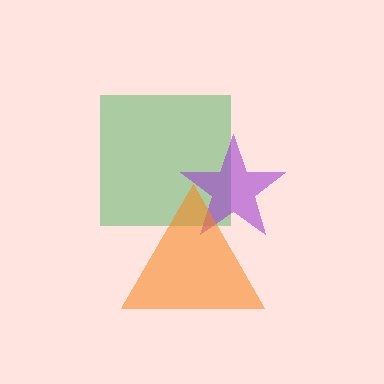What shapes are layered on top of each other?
The layered shapes are: a green square, a purple star, an orange triangle.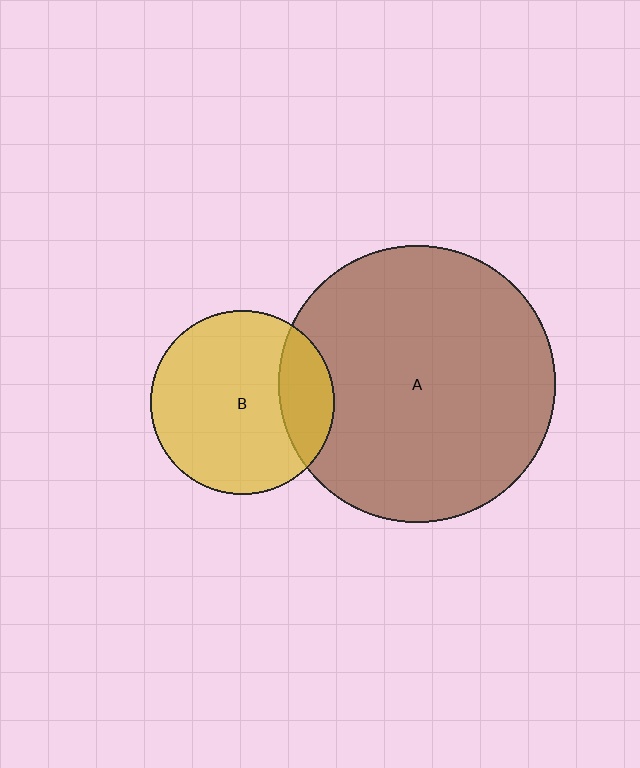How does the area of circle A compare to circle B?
Approximately 2.3 times.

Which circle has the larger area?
Circle A (brown).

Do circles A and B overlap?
Yes.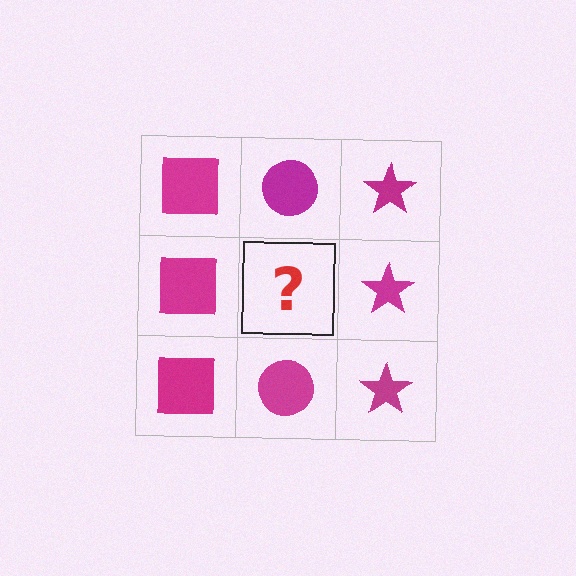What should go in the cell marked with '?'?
The missing cell should contain a magenta circle.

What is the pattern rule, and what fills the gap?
The rule is that each column has a consistent shape. The gap should be filled with a magenta circle.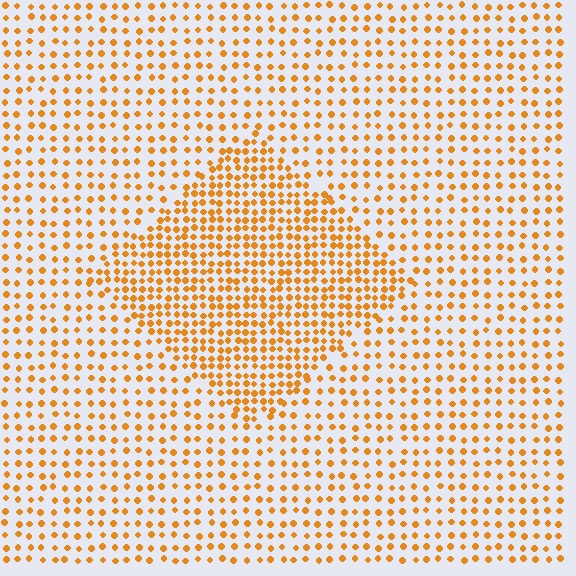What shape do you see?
I see a diamond.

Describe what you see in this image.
The image contains small orange elements arranged at two different densities. A diamond-shaped region is visible where the elements are more densely packed than the surrounding area.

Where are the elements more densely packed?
The elements are more densely packed inside the diamond boundary.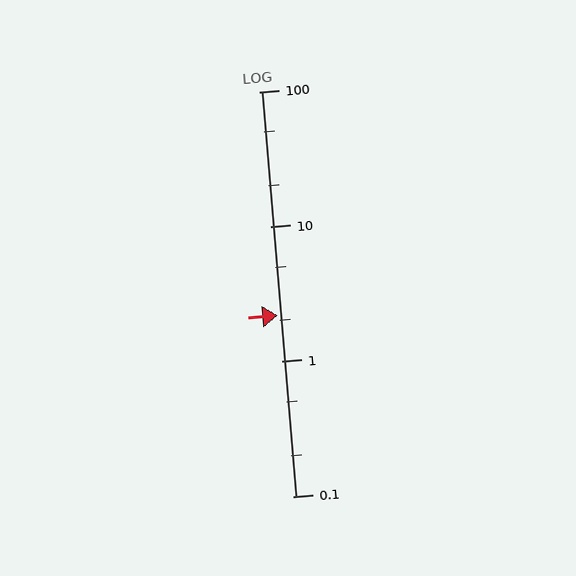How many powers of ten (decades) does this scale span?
The scale spans 3 decades, from 0.1 to 100.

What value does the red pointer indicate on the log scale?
The pointer indicates approximately 2.2.